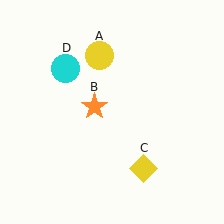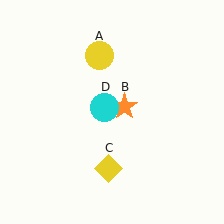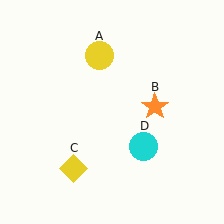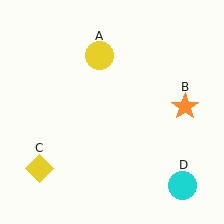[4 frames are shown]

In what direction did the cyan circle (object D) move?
The cyan circle (object D) moved down and to the right.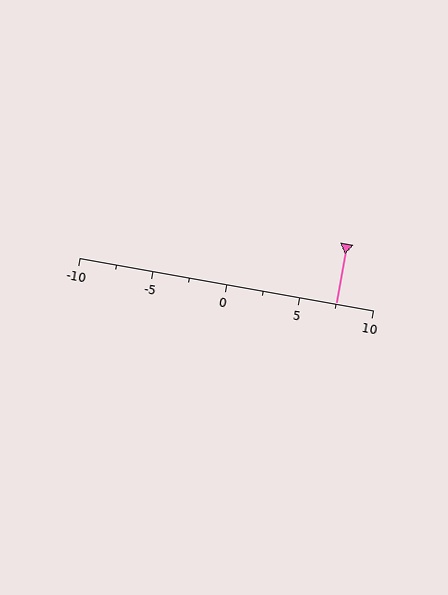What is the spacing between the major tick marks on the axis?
The major ticks are spaced 5 apart.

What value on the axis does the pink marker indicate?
The marker indicates approximately 7.5.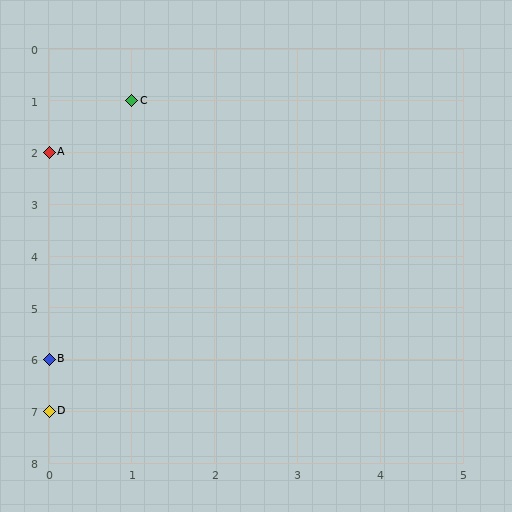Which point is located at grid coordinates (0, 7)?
Point D is at (0, 7).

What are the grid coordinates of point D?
Point D is at grid coordinates (0, 7).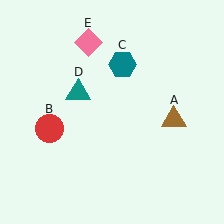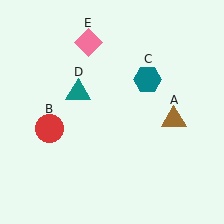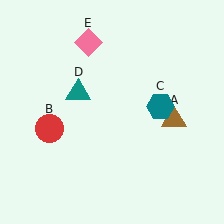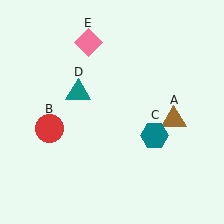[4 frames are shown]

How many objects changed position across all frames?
1 object changed position: teal hexagon (object C).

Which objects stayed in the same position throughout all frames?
Brown triangle (object A) and red circle (object B) and teal triangle (object D) and pink diamond (object E) remained stationary.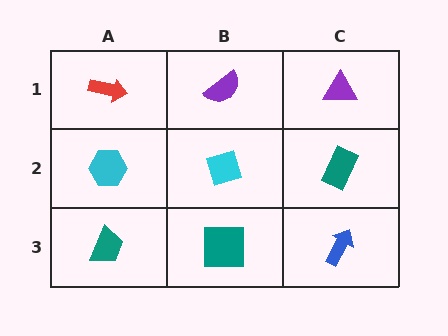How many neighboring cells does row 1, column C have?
2.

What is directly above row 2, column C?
A purple triangle.